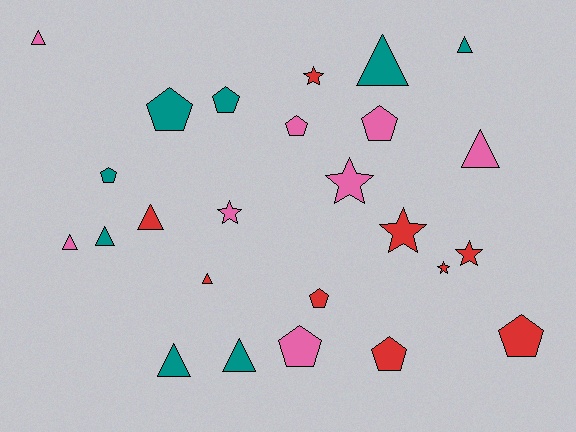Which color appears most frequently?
Red, with 9 objects.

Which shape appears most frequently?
Triangle, with 10 objects.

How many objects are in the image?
There are 25 objects.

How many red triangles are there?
There are 2 red triangles.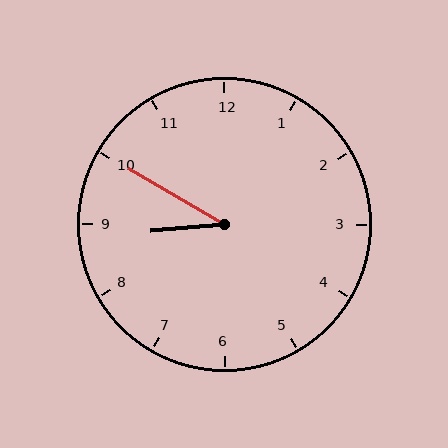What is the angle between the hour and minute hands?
Approximately 35 degrees.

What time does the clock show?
8:50.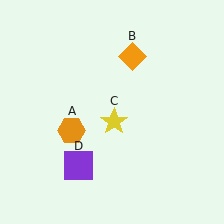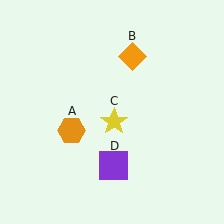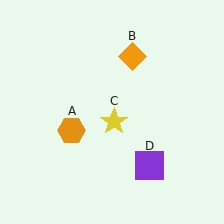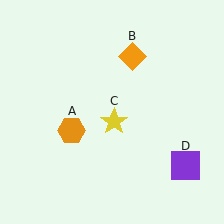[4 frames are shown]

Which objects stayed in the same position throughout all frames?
Orange hexagon (object A) and orange diamond (object B) and yellow star (object C) remained stationary.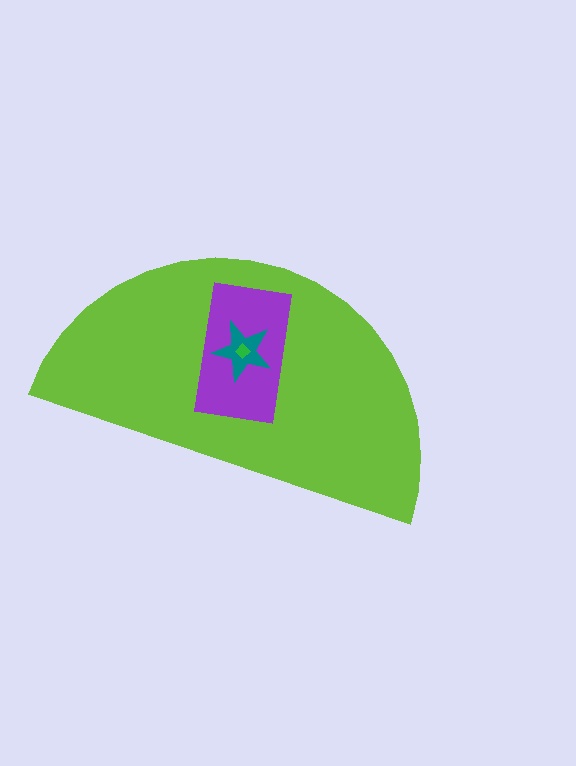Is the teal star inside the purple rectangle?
Yes.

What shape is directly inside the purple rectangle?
The teal star.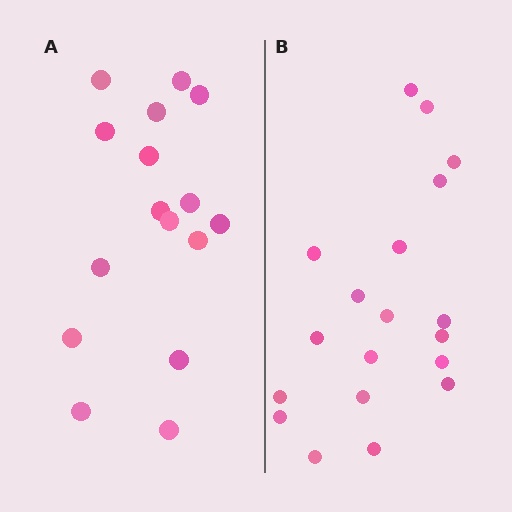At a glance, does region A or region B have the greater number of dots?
Region B (the right region) has more dots.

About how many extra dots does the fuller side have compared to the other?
Region B has just a few more — roughly 2 or 3 more dots than region A.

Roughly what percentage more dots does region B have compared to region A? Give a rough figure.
About 20% more.